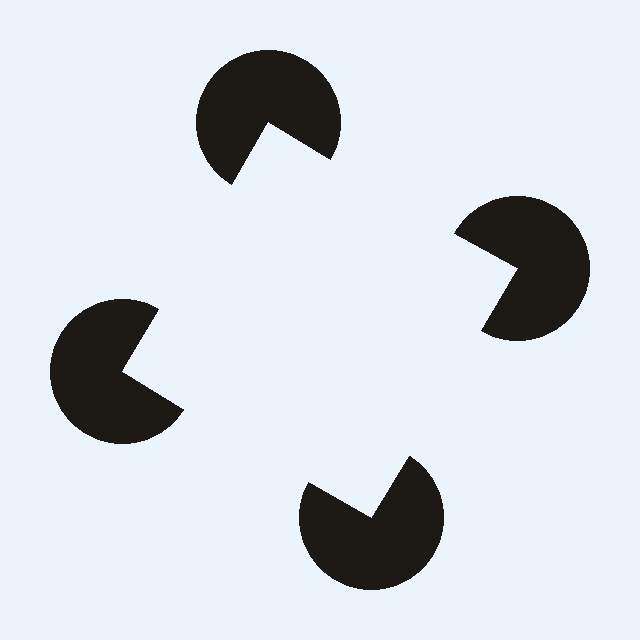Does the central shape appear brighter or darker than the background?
It typically appears slightly brighter than the background, even though no actual brightness change is drawn.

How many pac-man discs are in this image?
There are 4 — one at each vertex of the illusory square.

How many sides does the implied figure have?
4 sides.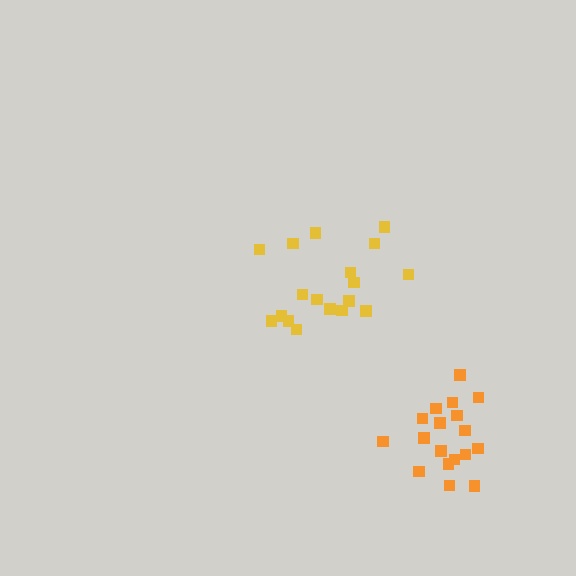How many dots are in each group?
Group 1: 18 dots, Group 2: 18 dots (36 total).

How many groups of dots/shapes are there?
There are 2 groups.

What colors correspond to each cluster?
The clusters are colored: orange, yellow.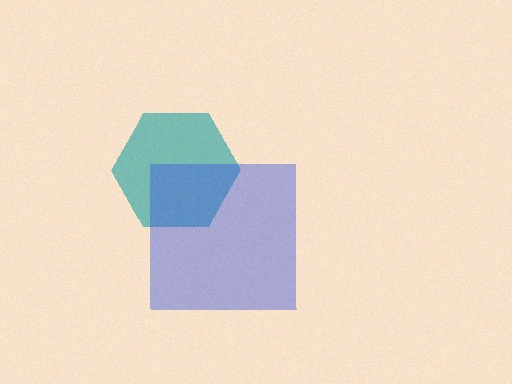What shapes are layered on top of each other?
The layered shapes are: a teal hexagon, a blue square.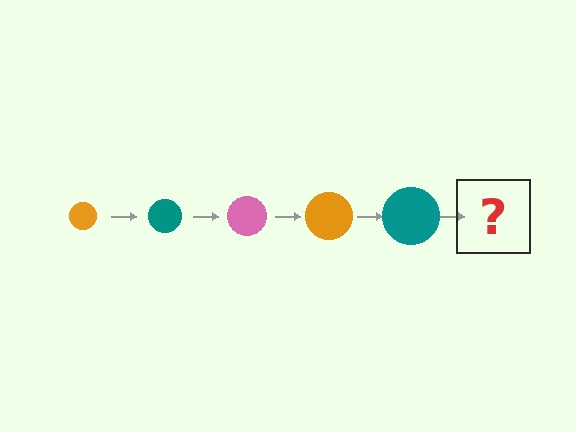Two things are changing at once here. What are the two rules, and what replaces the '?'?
The two rules are that the circle grows larger each step and the color cycles through orange, teal, and pink. The '?' should be a pink circle, larger than the previous one.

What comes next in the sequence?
The next element should be a pink circle, larger than the previous one.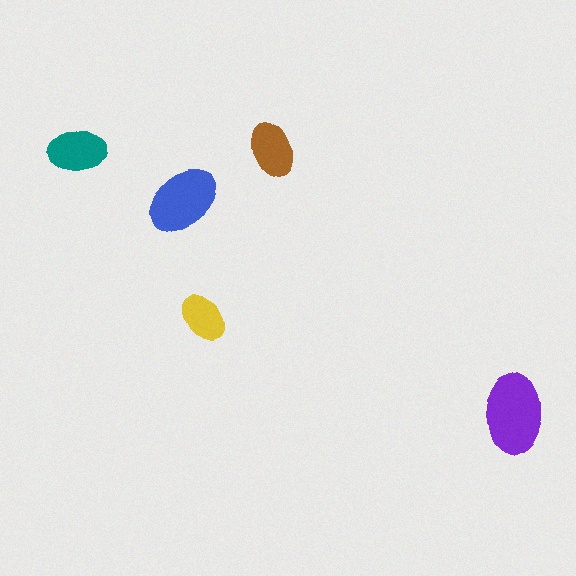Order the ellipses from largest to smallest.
the purple one, the blue one, the teal one, the brown one, the yellow one.